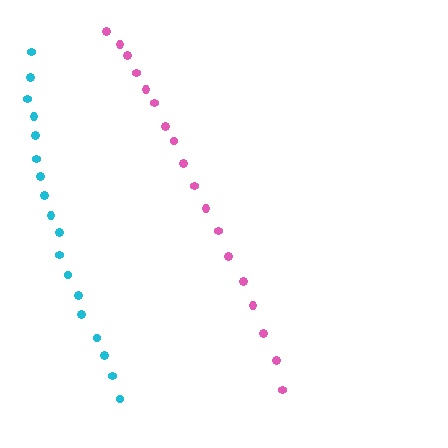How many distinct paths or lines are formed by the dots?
There are 2 distinct paths.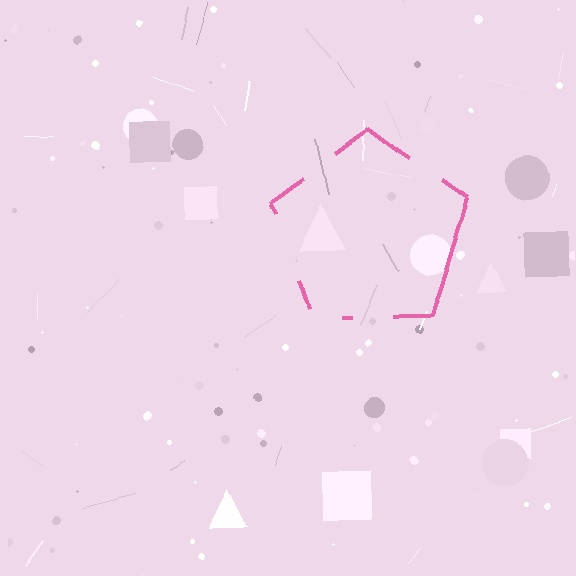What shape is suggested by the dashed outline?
The dashed outline suggests a pentagon.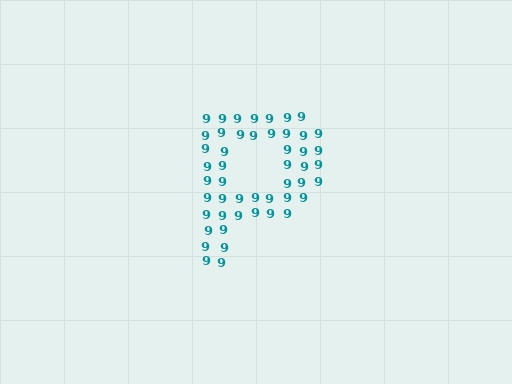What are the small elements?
The small elements are digit 9's.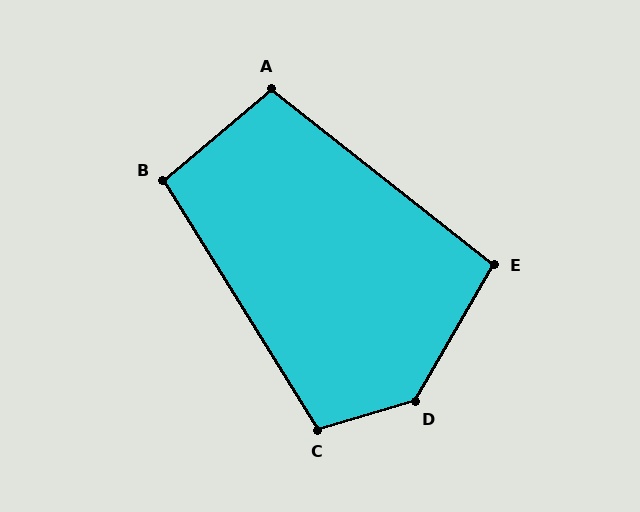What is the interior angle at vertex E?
Approximately 99 degrees (obtuse).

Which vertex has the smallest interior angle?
B, at approximately 99 degrees.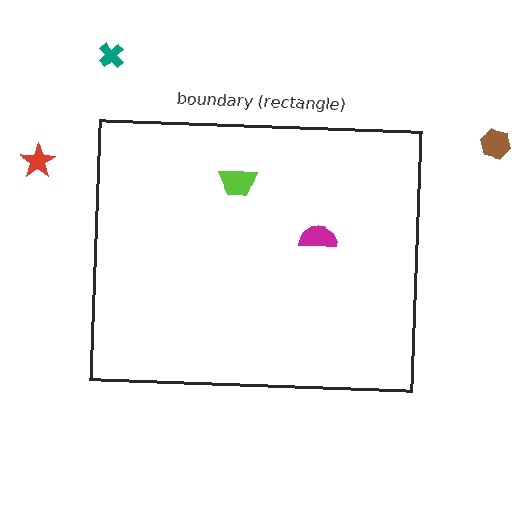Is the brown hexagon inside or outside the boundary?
Outside.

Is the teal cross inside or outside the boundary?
Outside.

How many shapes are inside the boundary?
2 inside, 3 outside.